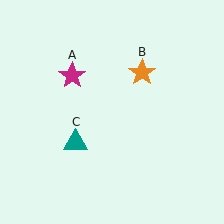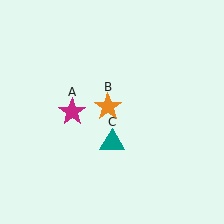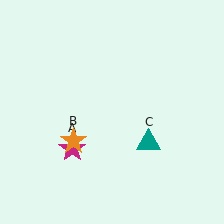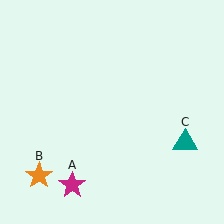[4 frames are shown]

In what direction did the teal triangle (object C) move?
The teal triangle (object C) moved right.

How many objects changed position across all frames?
3 objects changed position: magenta star (object A), orange star (object B), teal triangle (object C).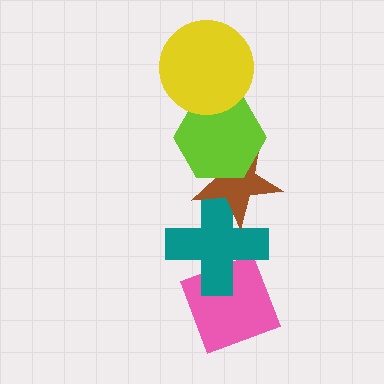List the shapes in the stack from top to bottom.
From top to bottom: the yellow circle, the lime hexagon, the brown star, the teal cross, the pink diamond.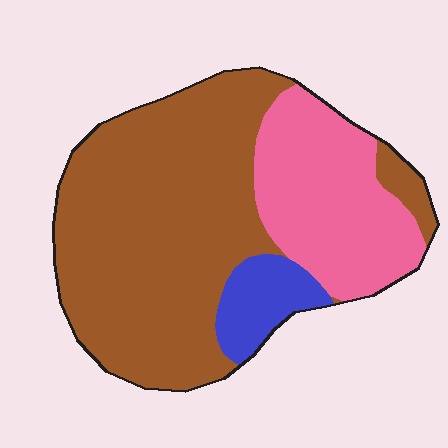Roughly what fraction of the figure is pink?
Pink takes up between a quarter and a half of the figure.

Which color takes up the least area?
Blue, at roughly 10%.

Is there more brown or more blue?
Brown.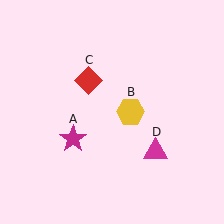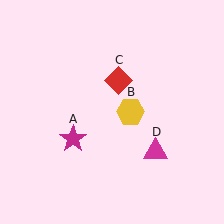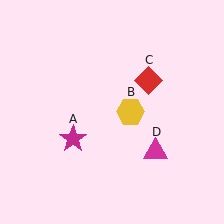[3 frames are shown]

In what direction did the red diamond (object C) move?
The red diamond (object C) moved right.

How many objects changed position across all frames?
1 object changed position: red diamond (object C).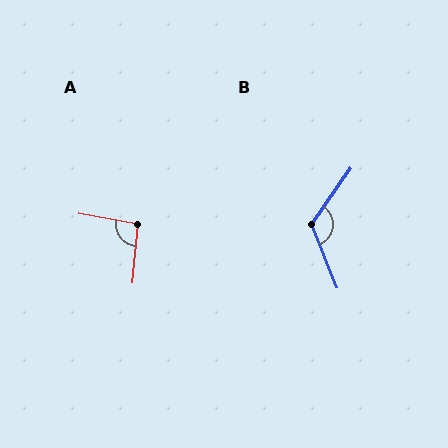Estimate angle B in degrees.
Approximately 123 degrees.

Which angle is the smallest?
A, at approximately 95 degrees.